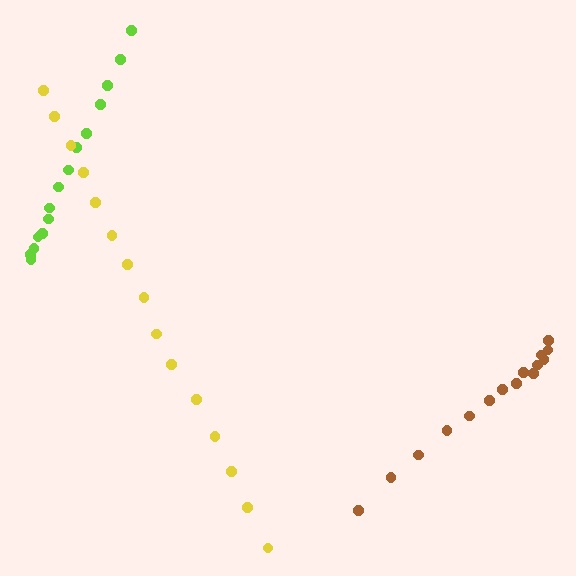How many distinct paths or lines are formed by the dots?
There are 3 distinct paths.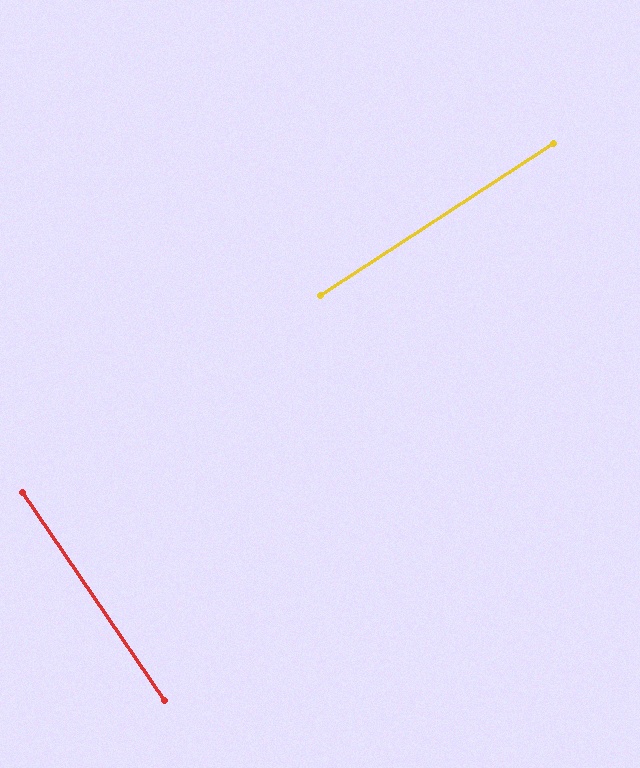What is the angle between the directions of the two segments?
Approximately 89 degrees.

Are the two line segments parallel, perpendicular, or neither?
Perpendicular — they meet at approximately 89°.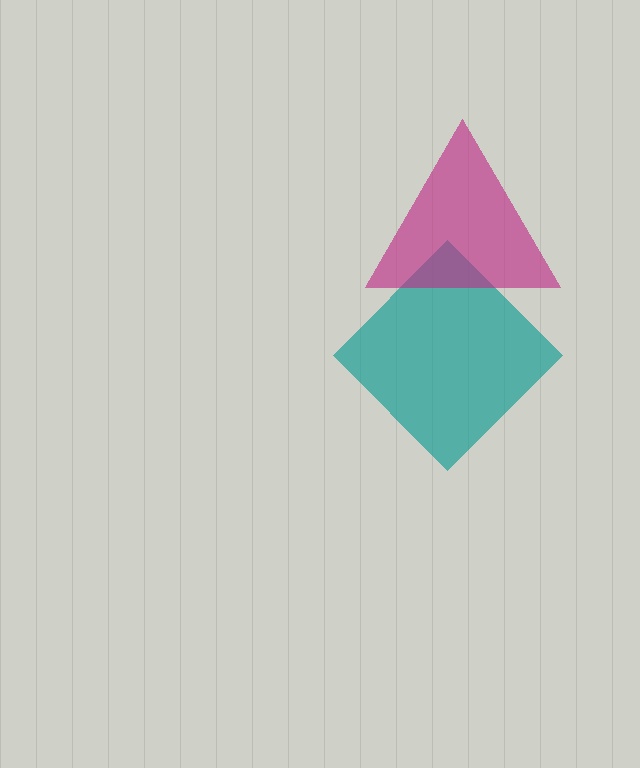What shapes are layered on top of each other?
The layered shapes are: a teal diamond, a magenta triangle.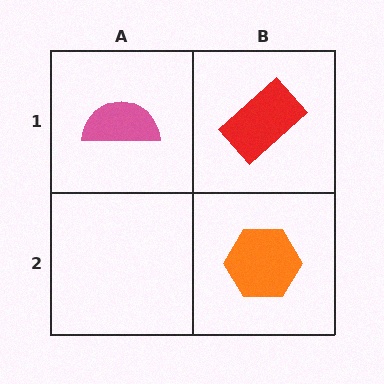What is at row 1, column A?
A pink semicircle.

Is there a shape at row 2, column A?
No, that cell is empty.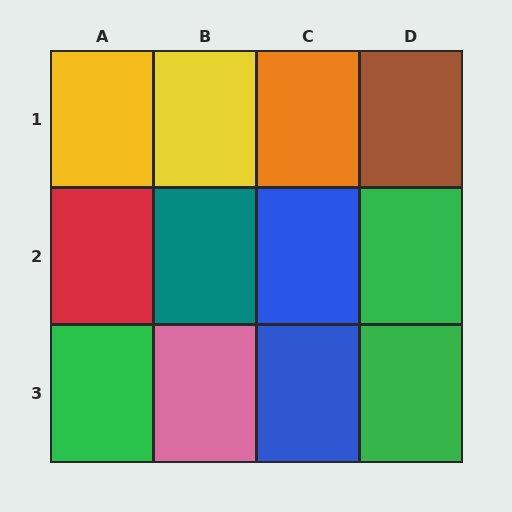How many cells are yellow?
2 cells are yellow.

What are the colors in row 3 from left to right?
Green, pink, blue, green.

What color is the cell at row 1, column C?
Orange.